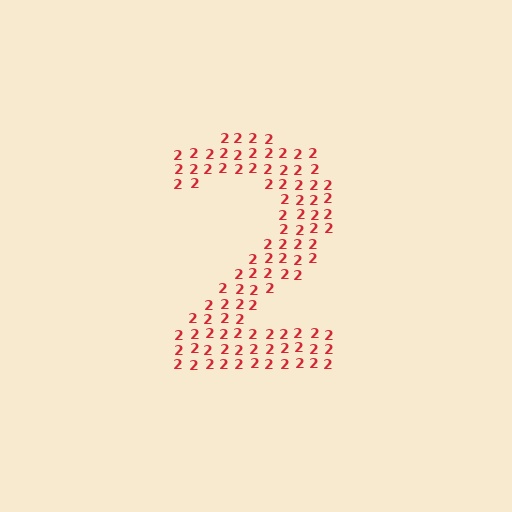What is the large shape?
The large shape is the digit 2.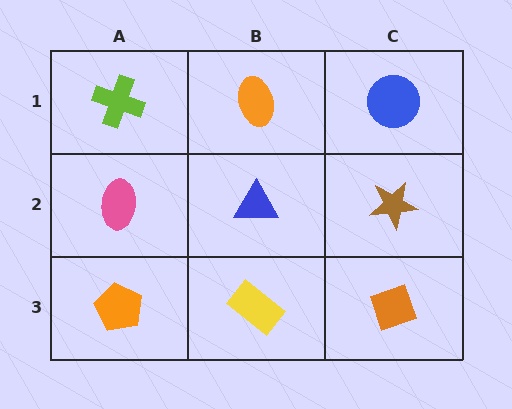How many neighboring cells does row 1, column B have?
3.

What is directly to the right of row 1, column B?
A blue circle.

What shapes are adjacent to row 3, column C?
A brown star (row 2, column C), a yellow rectangle (row 3, column B).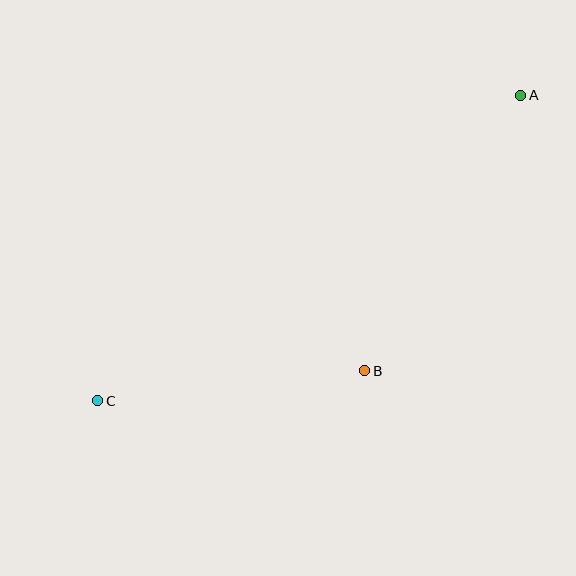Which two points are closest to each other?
Points B and C are closest to each other.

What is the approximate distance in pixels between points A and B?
The distance between A and B is approximately 317 pixels.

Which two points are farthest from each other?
Points A and C are farthest from each other.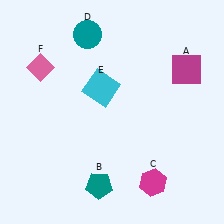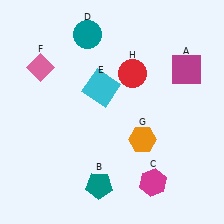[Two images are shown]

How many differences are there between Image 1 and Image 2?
There are 2 differences between the two images.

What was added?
An orange hexagon (G), a red circle (H) were added in Image 2.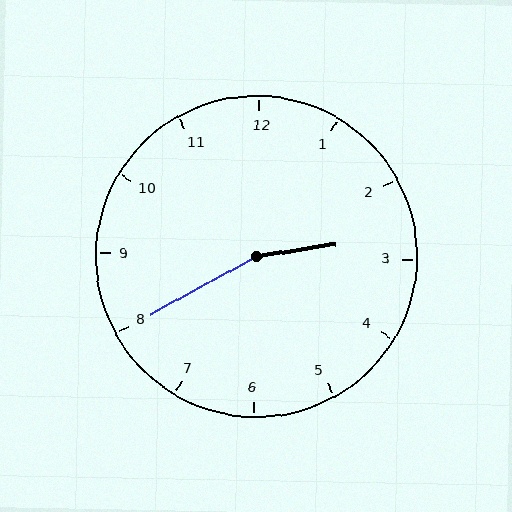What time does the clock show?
2:40.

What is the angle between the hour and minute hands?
Approximately 160 degrees.